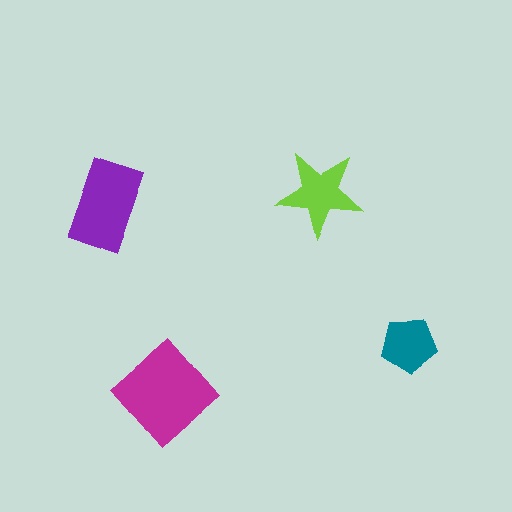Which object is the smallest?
The teal pentagon.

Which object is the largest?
The magenta diamond.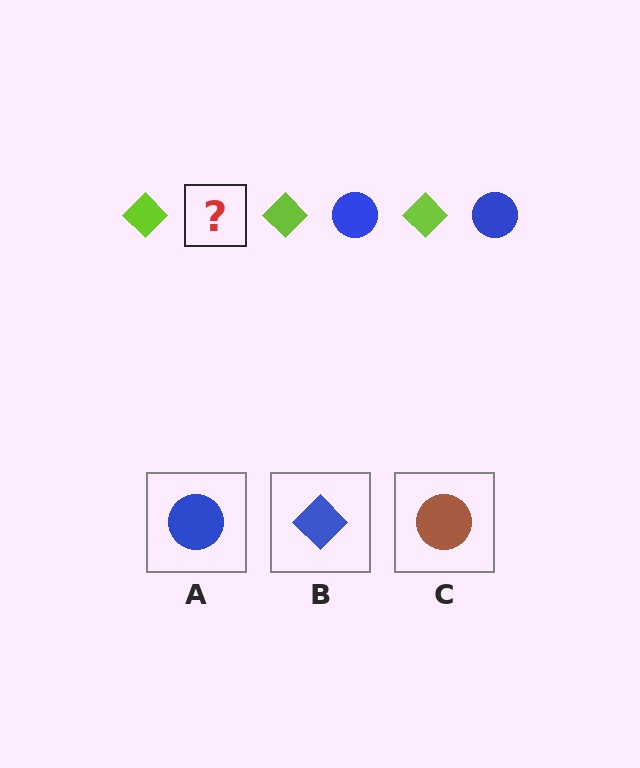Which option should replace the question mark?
Option A.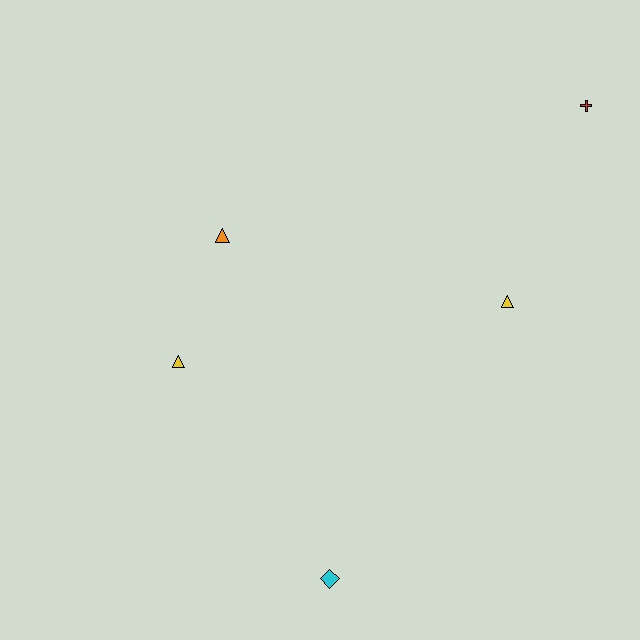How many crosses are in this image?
There is 1 cross.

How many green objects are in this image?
There are no green objects.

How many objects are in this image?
There are 5 objects.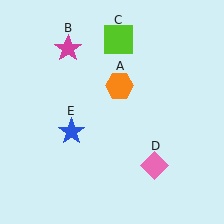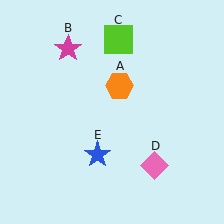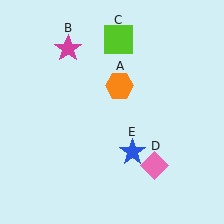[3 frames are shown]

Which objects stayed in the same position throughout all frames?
Orange hexagon (object A) and magenta star (object B) and lime square (object C) and pink diamond (object D) remained stationary.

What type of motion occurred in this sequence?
The blue star (object E) rotated counterclockwise around the center of the scene.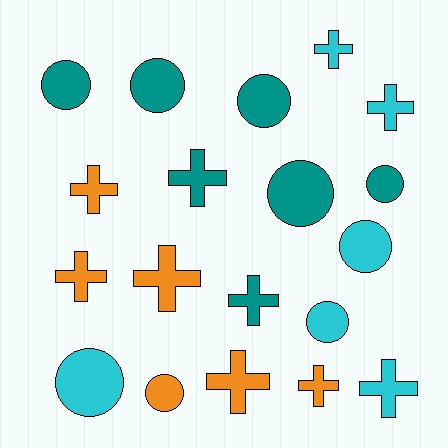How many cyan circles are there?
There are 3 cyan circles.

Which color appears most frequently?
Teal, with 7 objects.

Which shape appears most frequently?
Cross, with 10 objects.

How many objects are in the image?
There are 19 objects.